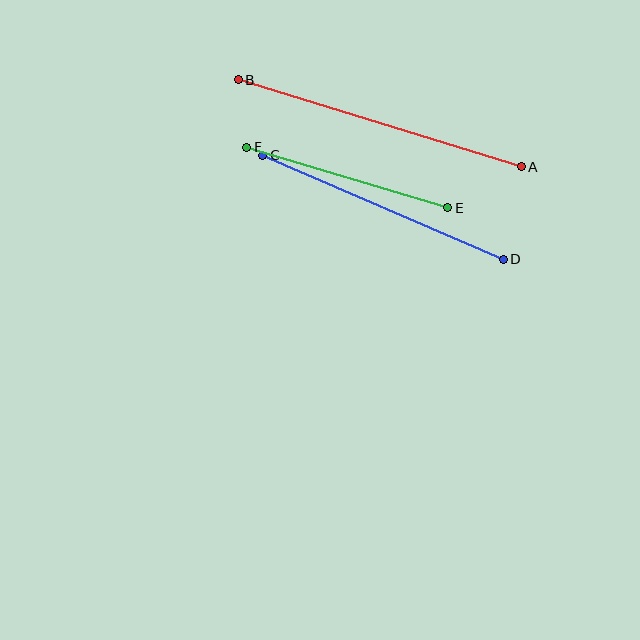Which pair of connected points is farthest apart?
Points A and B are farthest apart.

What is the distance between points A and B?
The distance is approximately 296 pixels.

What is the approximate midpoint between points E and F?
The midpoint is at approximately (347, 178) pixels.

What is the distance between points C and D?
The distance is approximately 262 pixels.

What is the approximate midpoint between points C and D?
The midpoint is at approximately (383, 207) pixels.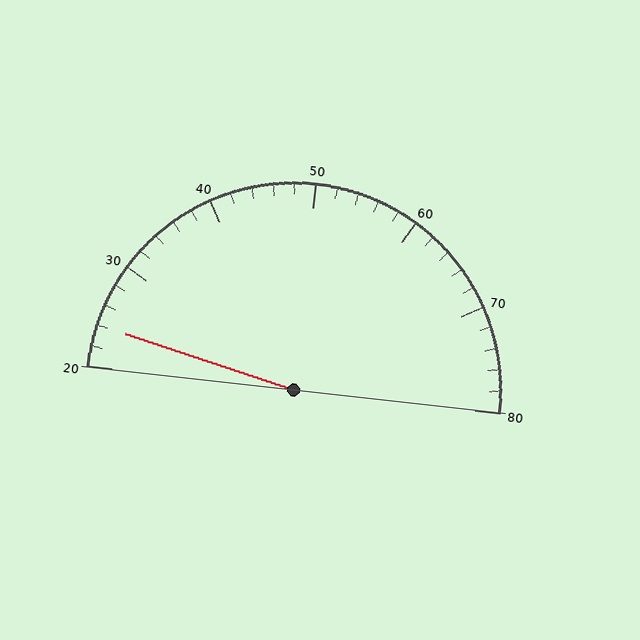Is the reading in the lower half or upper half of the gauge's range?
The reading is in the lower half of the range (20 to 80).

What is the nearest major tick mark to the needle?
The nearest major tick mark is 20.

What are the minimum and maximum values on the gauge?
The gauge ranges from 20 to 80.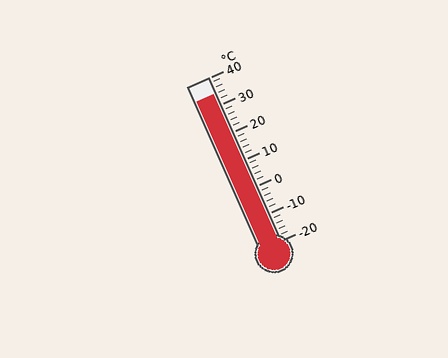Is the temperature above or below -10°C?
The temperature is above -10°C.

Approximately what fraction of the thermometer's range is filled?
The thermometer is filled to approximately 90% of its range.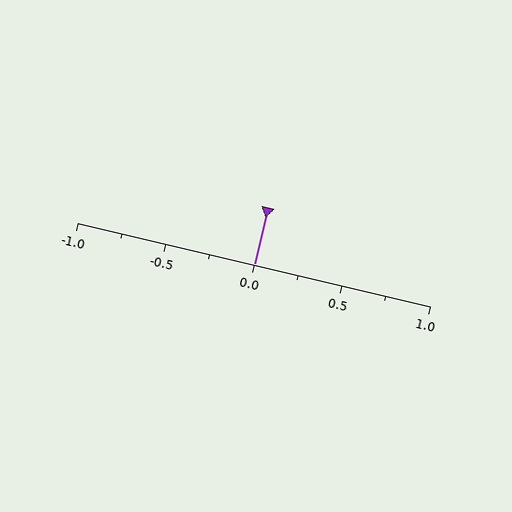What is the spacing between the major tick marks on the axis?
The major ticks are spaced 0.5 apart.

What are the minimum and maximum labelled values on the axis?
The axis runs from -1.0 to 1.0.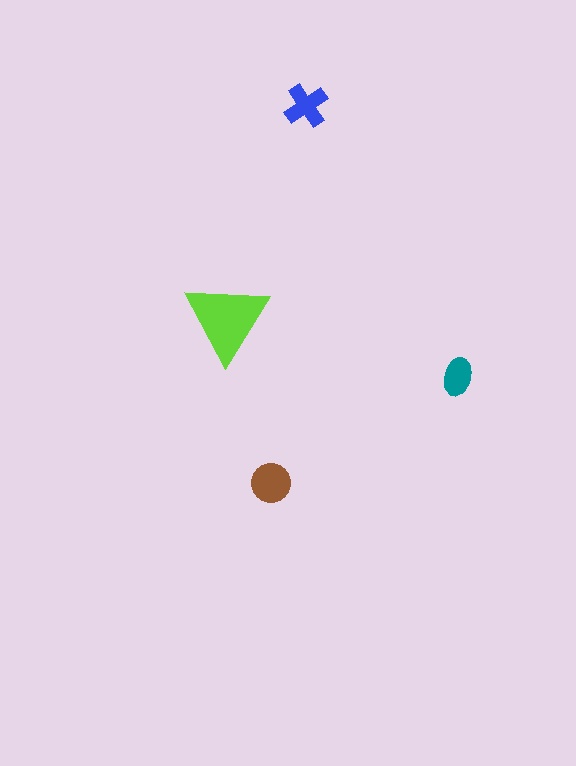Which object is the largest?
The lime triangle.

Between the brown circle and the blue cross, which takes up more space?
The brown circle.